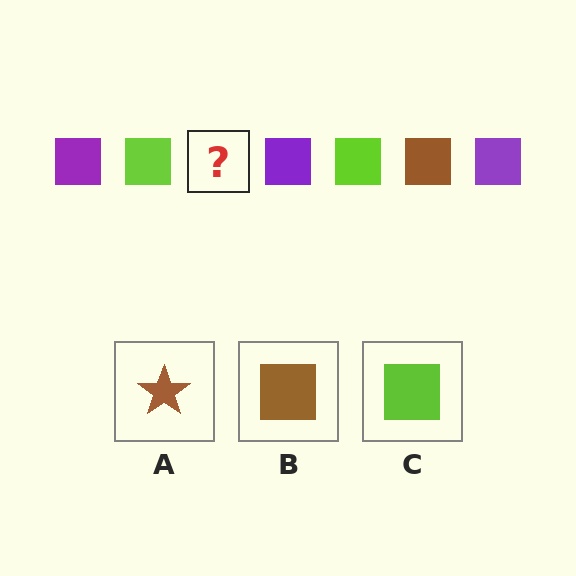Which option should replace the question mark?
Option B.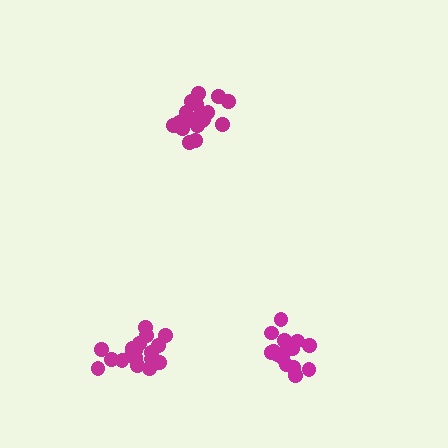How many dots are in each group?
Group 1: 19 dots, Group 2: 16 dots, Group 3: 18 dots (53 total).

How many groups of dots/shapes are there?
There are 3 groups.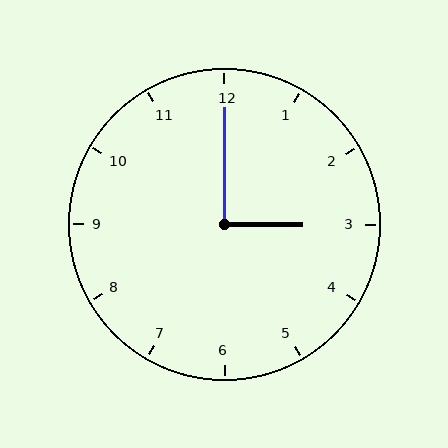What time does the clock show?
3:00.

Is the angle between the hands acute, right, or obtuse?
It is right.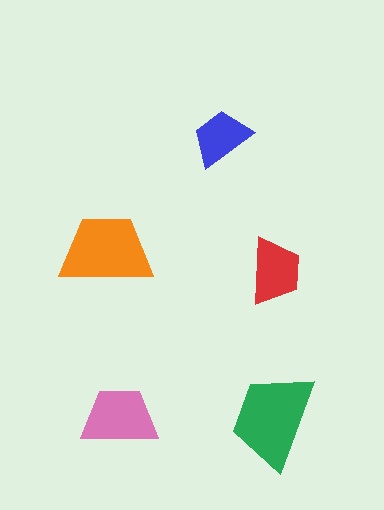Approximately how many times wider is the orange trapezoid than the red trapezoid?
About 1.5 times wider.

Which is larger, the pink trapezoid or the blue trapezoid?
The pink one.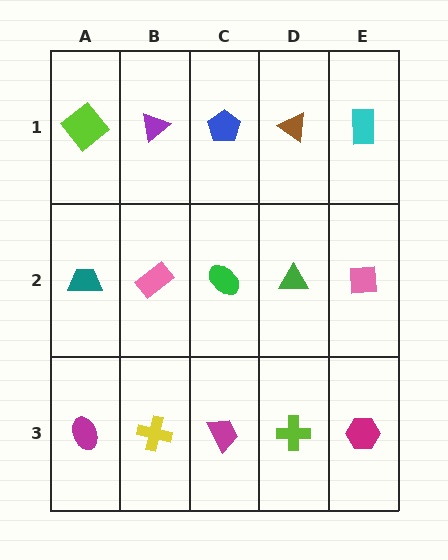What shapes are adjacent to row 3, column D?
A green triangle (row 2, column D), a magenta trapezoid (row 3, column C), a magenta hexagon (row 3, column E).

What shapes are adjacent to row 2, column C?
A blue pentagon (row 1, column C), a magenta trapezoid (row 3, column C), a pink rectangle (row 2, column B), a green triangle (row 2, column D).